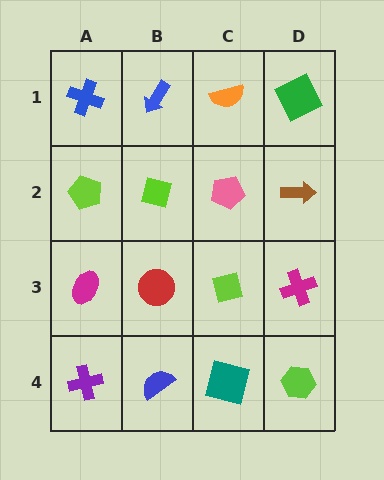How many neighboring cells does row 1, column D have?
2.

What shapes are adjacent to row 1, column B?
A lime square (row 2, column B), a blue cross (row 1, column A), an orange semicircle (row 1, column C).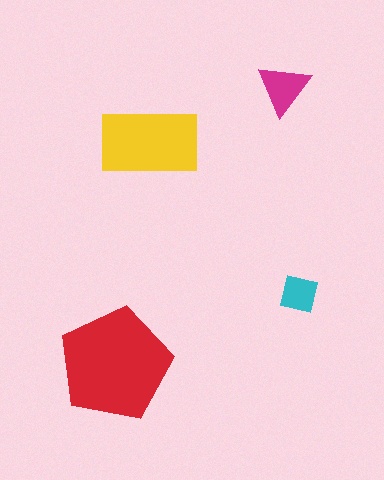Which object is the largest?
The red pentagon.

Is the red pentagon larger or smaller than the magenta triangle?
Larger.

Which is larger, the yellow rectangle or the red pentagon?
The red pentagon.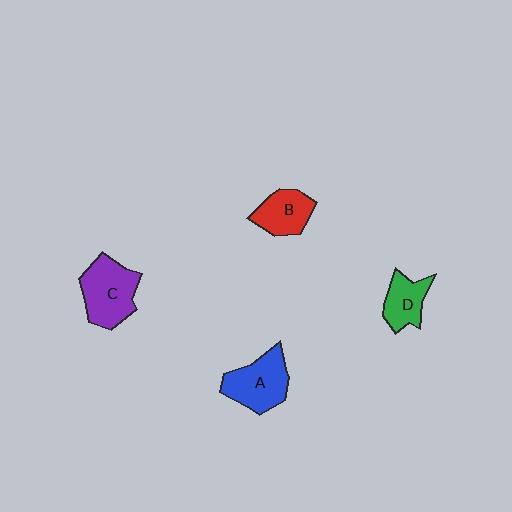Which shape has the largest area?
Shape C (purple).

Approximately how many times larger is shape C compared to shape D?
Approximately 1.6 times.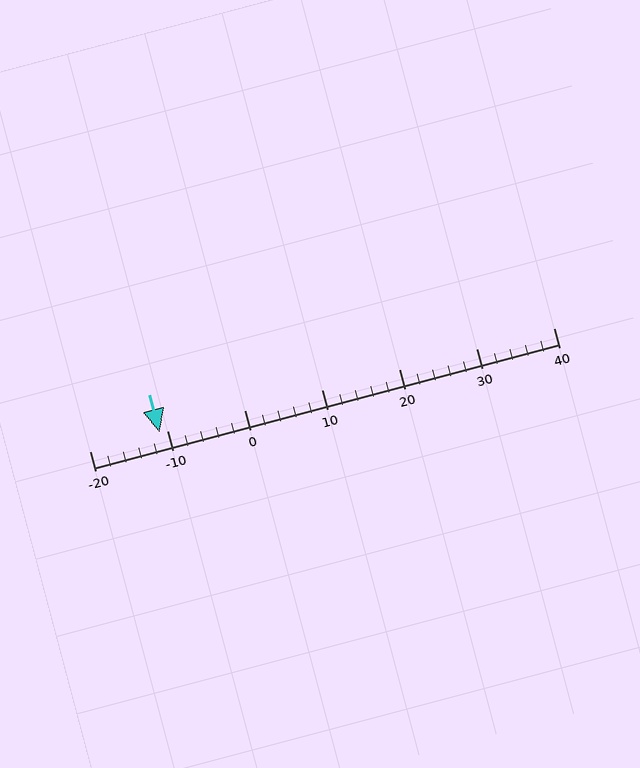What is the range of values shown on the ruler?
The ruler shows values from -20 to 40.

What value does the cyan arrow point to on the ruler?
The cyan arrow points to approximately -11.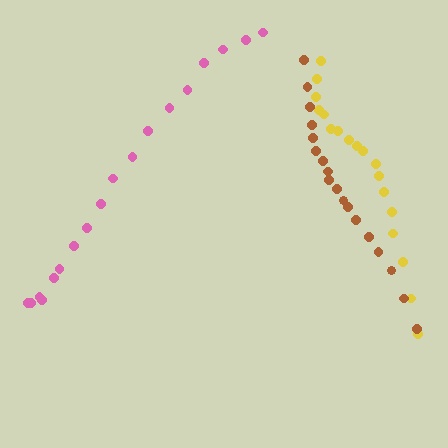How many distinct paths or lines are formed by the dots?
There are 3 distinct paths.